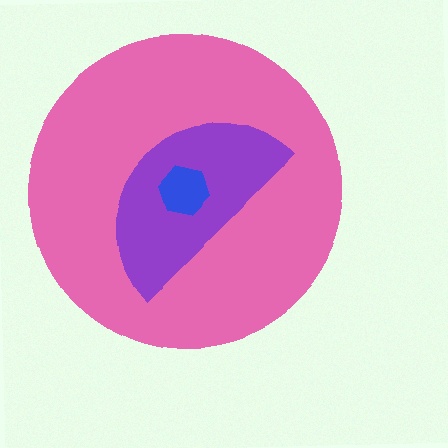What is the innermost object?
The blue hexagon.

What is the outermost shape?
The pink circle.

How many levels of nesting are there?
3.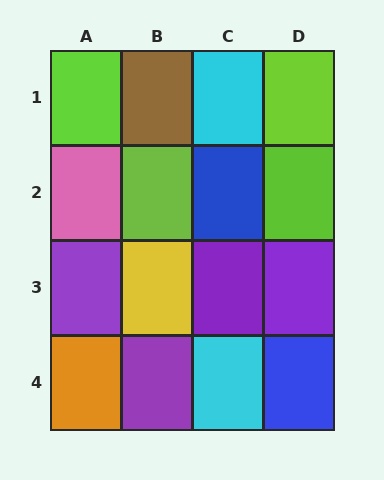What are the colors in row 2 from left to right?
Pink, lime, blue, lime.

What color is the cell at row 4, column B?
Purple.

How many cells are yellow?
1 cell is yellow.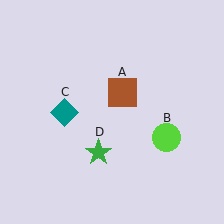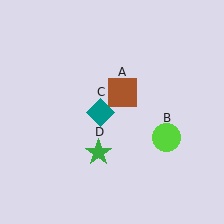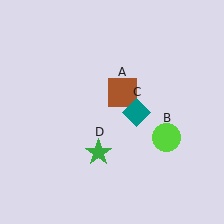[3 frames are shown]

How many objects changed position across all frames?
1 object changed position: teal diamond (object C).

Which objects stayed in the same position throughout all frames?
Brown square (object A) and lime circle (object B) and green star (object D) remained stationary.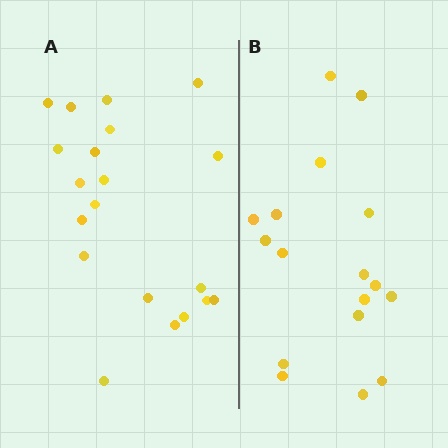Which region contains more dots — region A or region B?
Region A (the left region) has more dots.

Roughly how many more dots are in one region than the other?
Region A has just a few more — roughly 2 or 3 more dots than region B.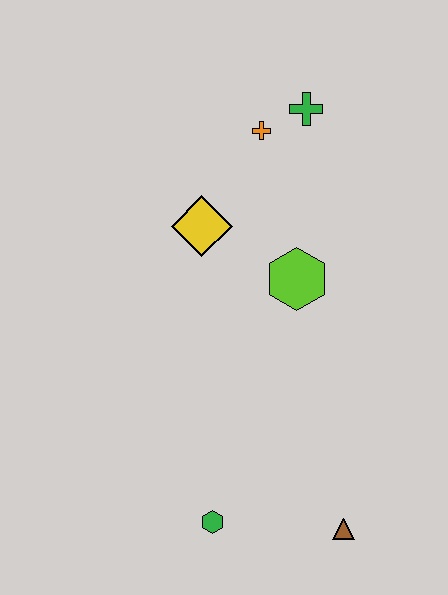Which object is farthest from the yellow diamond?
The brown triangle is farthest from the yellow diamond.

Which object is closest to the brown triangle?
The green hexagon is closest to the brown triangle.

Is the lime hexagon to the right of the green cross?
No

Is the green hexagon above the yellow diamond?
No